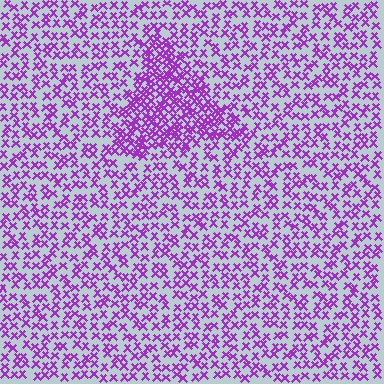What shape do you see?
I see a triangle.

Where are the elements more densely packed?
The elements are more densely packed inside the triangle boundary.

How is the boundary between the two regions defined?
The boundary is defined by a change in element density (approximately 2.0x ratio). All elements are the same color, size, and shape.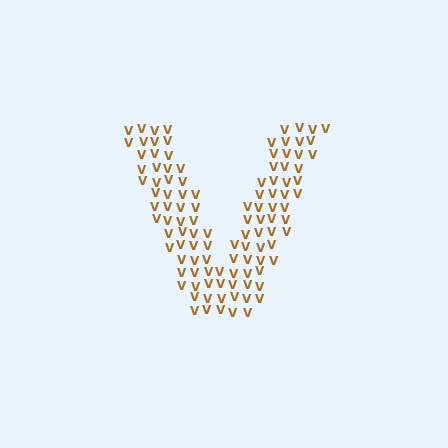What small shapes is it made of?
It is made of small letter V's.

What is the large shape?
The large shape is the letter V.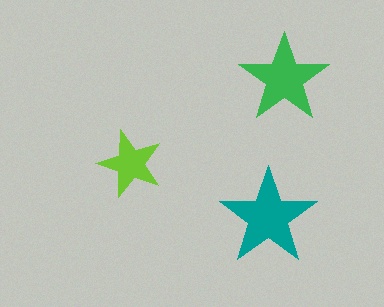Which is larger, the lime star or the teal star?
The teal one.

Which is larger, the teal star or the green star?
The teal one.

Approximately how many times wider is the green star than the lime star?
About 1.5 times wider.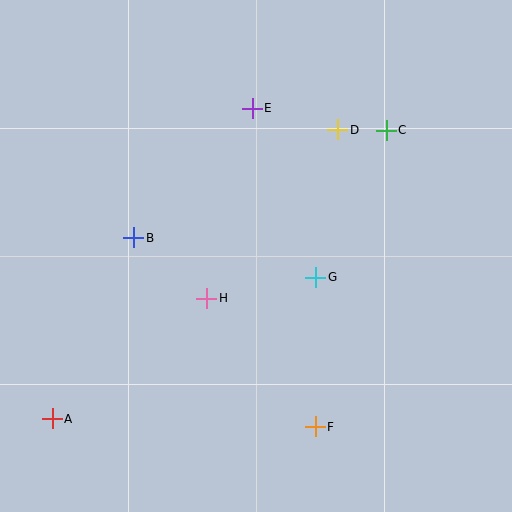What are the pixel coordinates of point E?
Point E is at (252, 108).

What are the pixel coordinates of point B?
Point B is at (134, 238).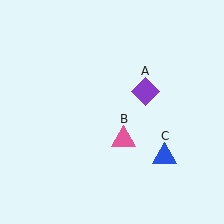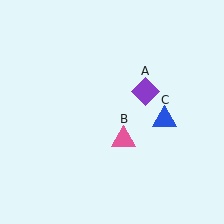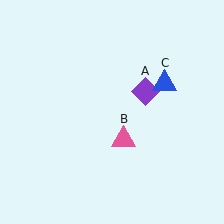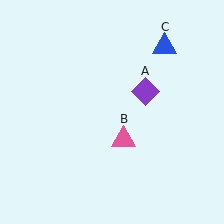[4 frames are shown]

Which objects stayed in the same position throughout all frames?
Purple diamond (object A) and pink triangle (object B) remained stationary.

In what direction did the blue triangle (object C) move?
The blue triangle (object C) moved up.